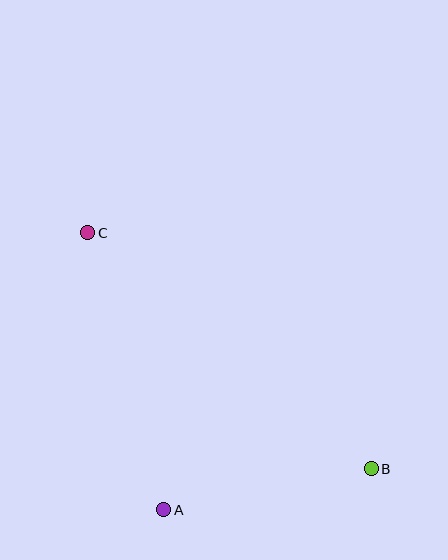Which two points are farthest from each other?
Points B and C are farthest from each other.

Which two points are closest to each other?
Points A and B are closest to each other.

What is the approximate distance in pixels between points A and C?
The distance between A and C is approximately 287 pixels.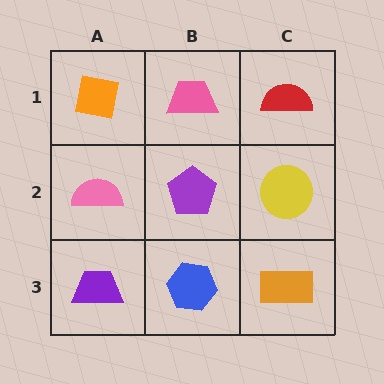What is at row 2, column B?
A purple pentagon.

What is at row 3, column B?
A blue hexagon.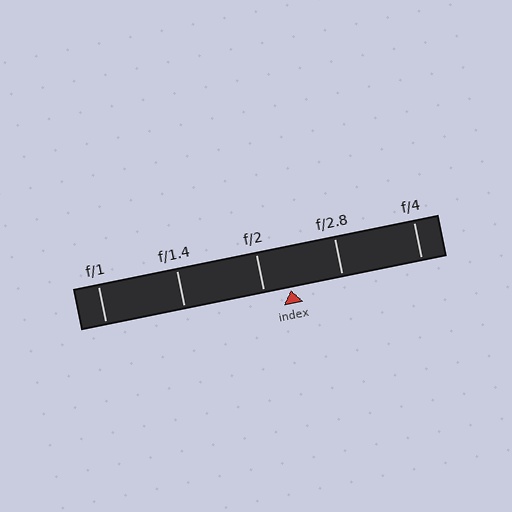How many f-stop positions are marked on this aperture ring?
There are 5 f-stop positions marked.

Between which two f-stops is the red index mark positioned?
The index mark is between f/2 and f/2.8.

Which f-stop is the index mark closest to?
The index mark is closest to f/2.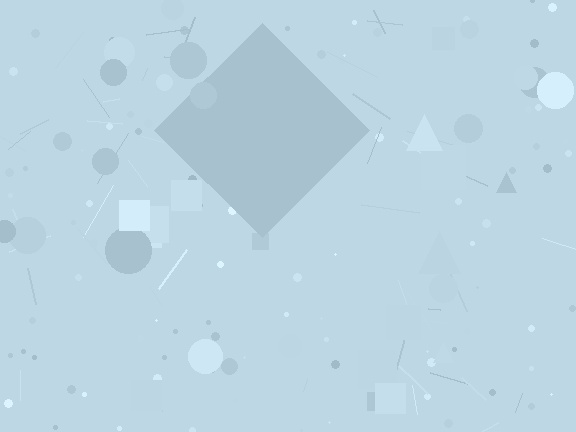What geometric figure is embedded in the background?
A diamond is embedded in the background.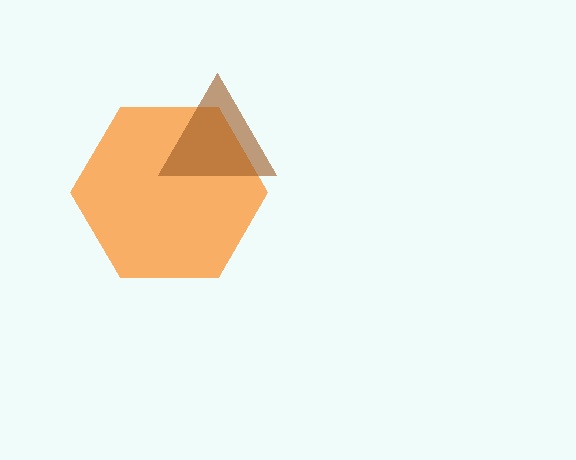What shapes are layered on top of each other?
The layered shapes are: an orange hexagon, a brown triangle.